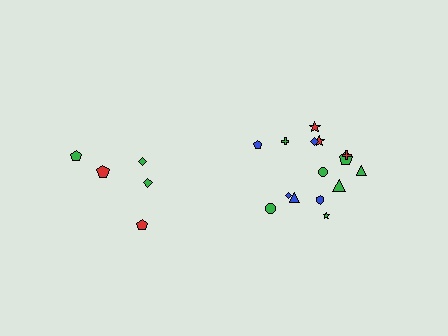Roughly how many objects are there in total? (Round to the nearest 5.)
Roughly 20 objects in total.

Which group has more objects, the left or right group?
The right group.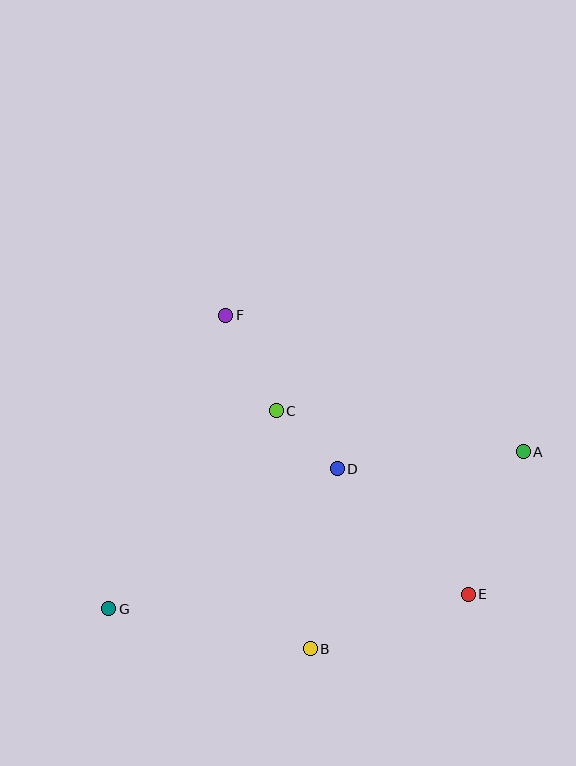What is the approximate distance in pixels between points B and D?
The distance between B and D is approximately 182 pixels.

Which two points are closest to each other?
Points C and D are closest to each other.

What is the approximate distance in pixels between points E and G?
The distance between E and G is approximately 360 pixels.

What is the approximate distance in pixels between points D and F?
The distance between D and F is approximately 190 pixels.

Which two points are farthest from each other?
Points A and G are farthest from each other.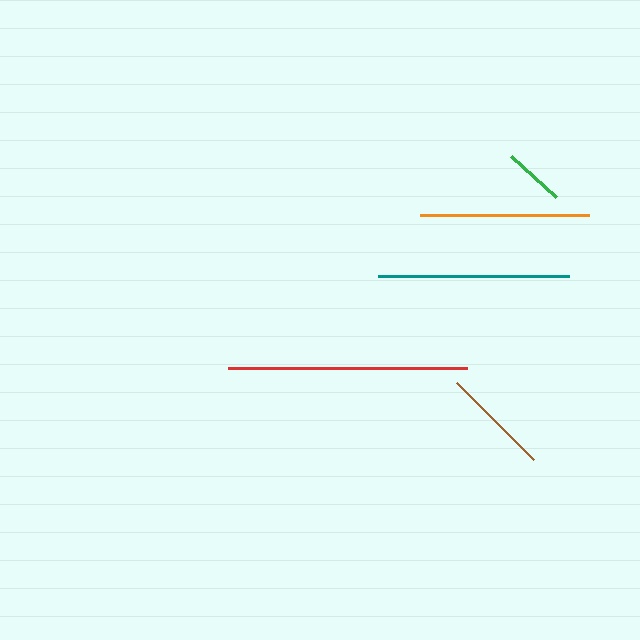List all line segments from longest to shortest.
From longest to shortest: red, teal, orange, brown, green.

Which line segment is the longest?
The red line is the longest at approximately 239 pixels.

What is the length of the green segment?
The green segment is approximately 61 pixels long.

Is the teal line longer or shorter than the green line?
The teal line is longer than the green line.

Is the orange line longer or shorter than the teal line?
The teal line is longer than the orange line.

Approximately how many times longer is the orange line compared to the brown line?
The orange line is approximately 1.5 times the length of the brown line.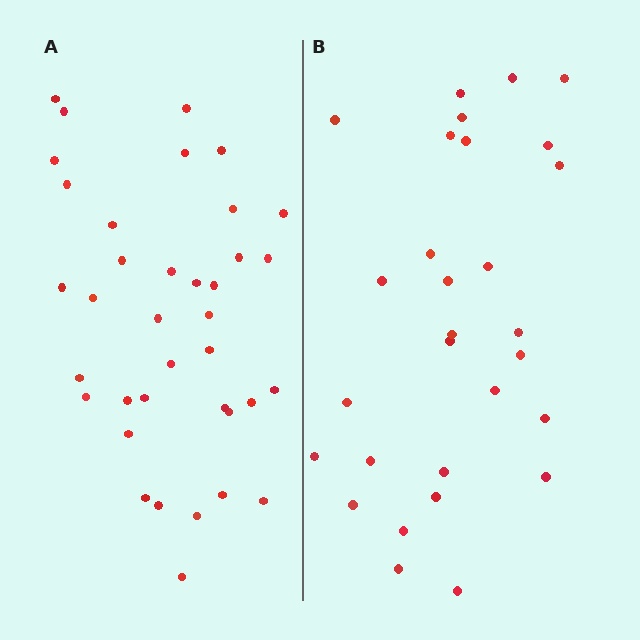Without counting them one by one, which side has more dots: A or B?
Region A (the left region) has more dots.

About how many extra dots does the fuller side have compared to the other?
Region A has roughly 8 or so more dots than region B.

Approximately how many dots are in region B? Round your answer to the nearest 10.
About 30 dots. (The exact count is 29, which rounds to 30.)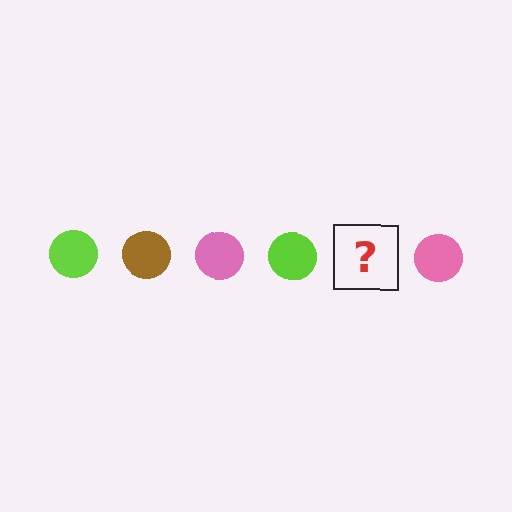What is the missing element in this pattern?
The missing element is a brown circle.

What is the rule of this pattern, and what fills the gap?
The rule is that the pattern cycles through lime, brown, pink circles. The gap should be filled with a brown circle.